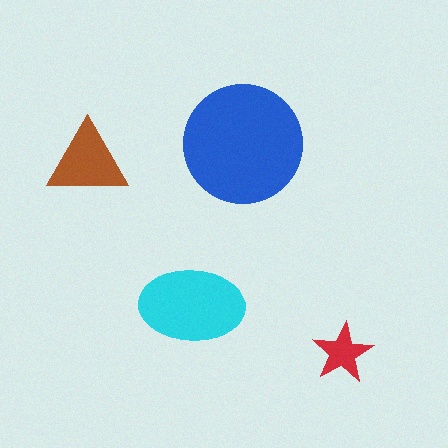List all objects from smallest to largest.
The red star, the brown triangle, the cyan ellipse, the blue circle.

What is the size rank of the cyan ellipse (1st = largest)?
2nd.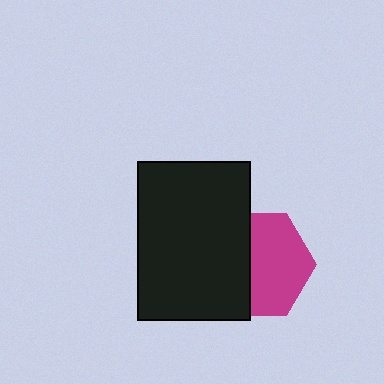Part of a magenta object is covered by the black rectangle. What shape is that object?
It is a hexagon.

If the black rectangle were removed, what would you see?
You would see the complete magenta hexagon.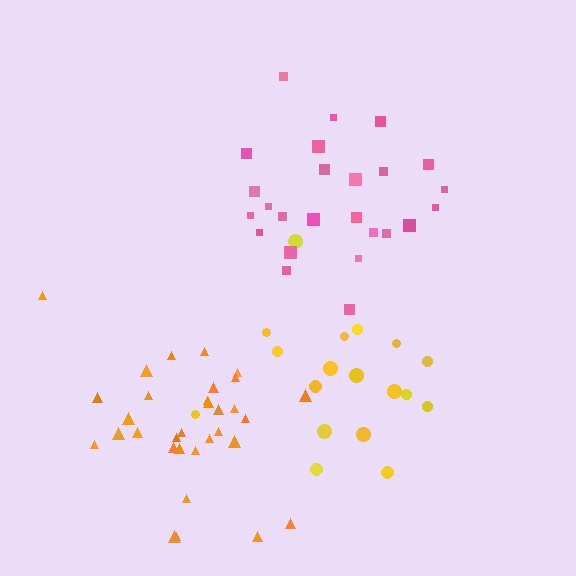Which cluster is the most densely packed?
Orange.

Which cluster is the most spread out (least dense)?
Yellow.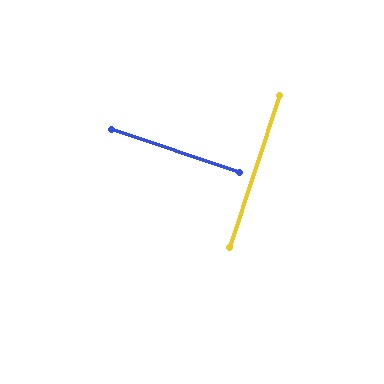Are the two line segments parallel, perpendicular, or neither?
Perpendicular — they meet at approximately 90°.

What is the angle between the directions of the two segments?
Approximately 90 degrees.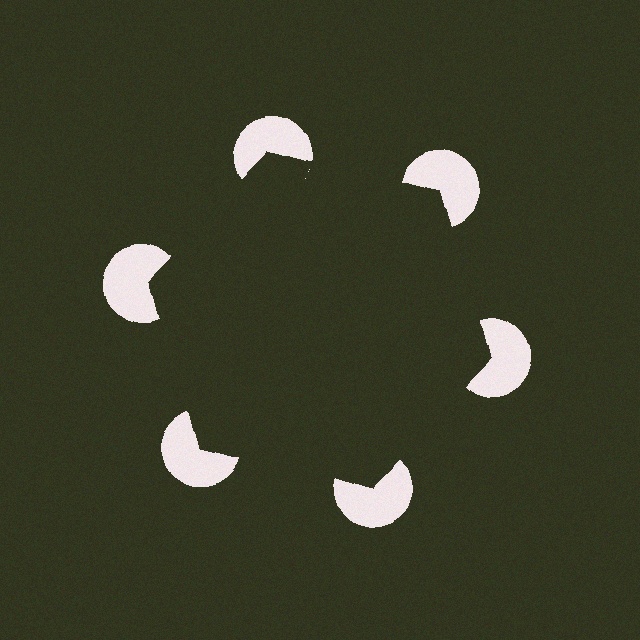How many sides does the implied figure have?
6 sides.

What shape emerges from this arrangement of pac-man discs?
An illusory hexagon — its edges are inferred from the aligned wedge cuts in the pac-man discs, not physically drawn.